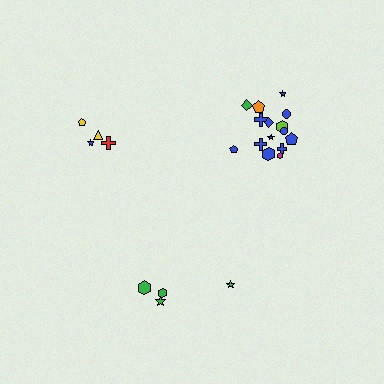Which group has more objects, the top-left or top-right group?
The top-right group.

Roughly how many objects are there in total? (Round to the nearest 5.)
Roughly 25 objects in total.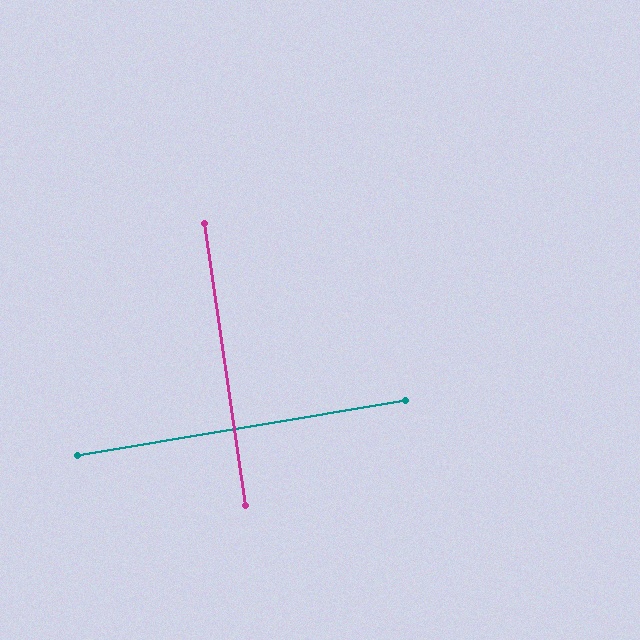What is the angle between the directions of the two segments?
Approximately 89 degrees.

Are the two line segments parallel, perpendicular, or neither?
Perpendicular — they meet at approximately 89°.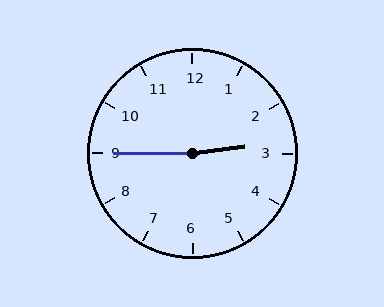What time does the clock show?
2:45.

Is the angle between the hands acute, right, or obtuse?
It is obtuse.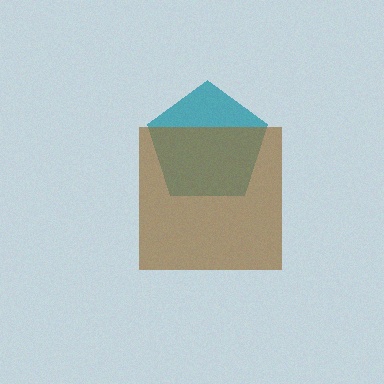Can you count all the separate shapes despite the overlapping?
Yes, there are 2 separate shapes.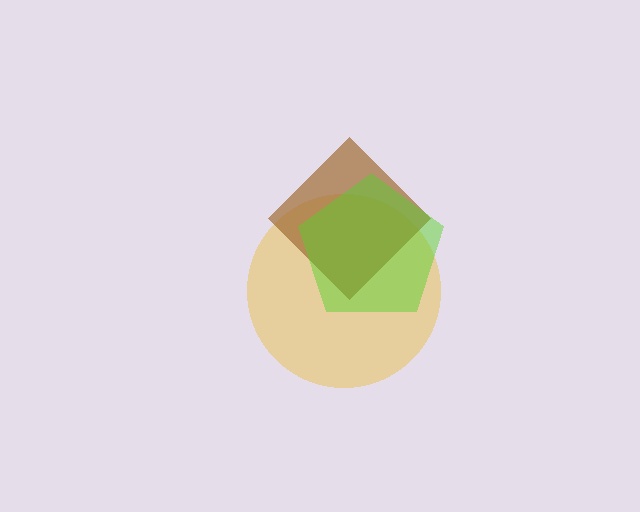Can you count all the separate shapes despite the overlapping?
Yes, there are 3 separate shapes.